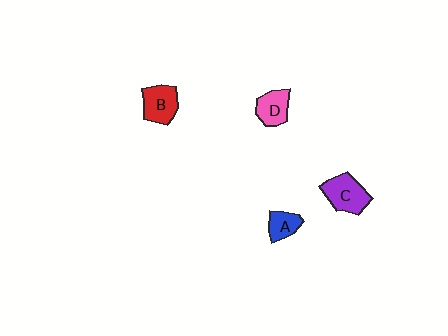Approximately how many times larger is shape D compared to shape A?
Approximately 1.3 times.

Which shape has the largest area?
Shape C (purple).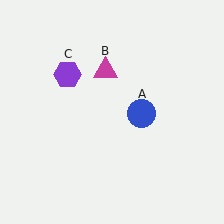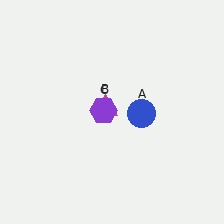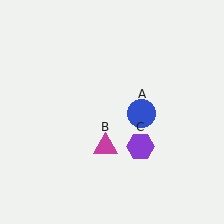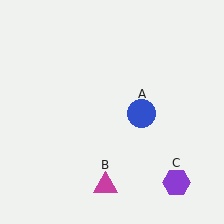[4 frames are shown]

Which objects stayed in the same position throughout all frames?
Blue circle (object A) remained stationary.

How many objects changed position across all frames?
2 objects changed position: magenta triangle (object B), purple hexagon (object C).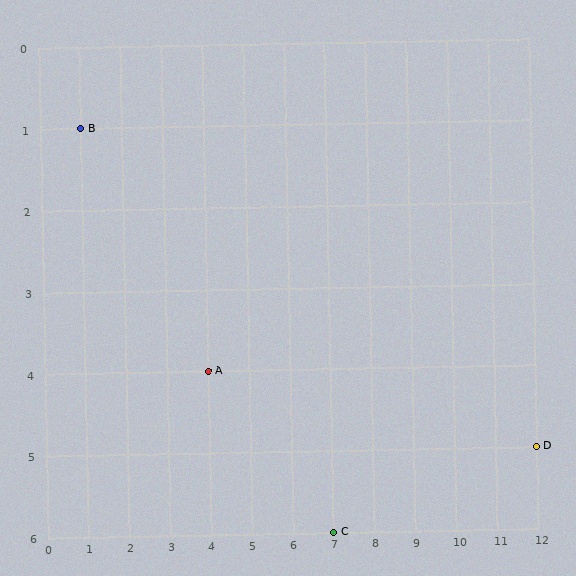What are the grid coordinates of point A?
Point A is at grid coordinates (4, 4).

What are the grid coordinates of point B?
Point B is at grid coordinates (1, 1).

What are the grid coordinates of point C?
Point C is at grid coordinates (7, 6).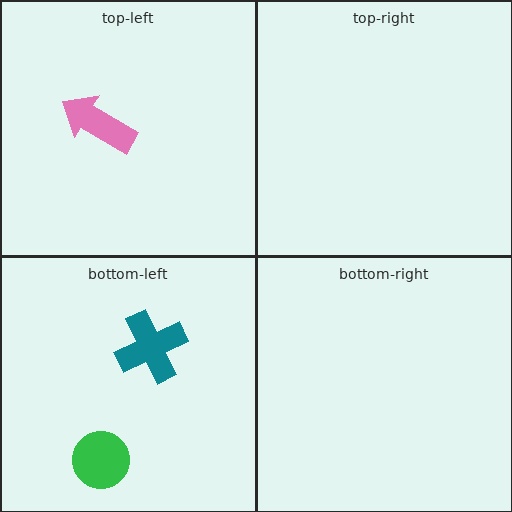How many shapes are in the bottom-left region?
2.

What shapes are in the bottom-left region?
The teal cross, the green circle.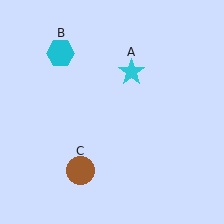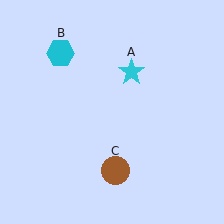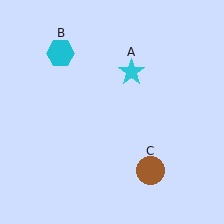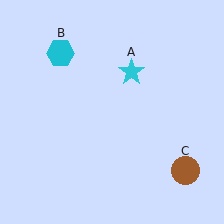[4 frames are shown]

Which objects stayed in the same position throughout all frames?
Cyan star (object A) and cyan hexagon (object B) remained stationary.